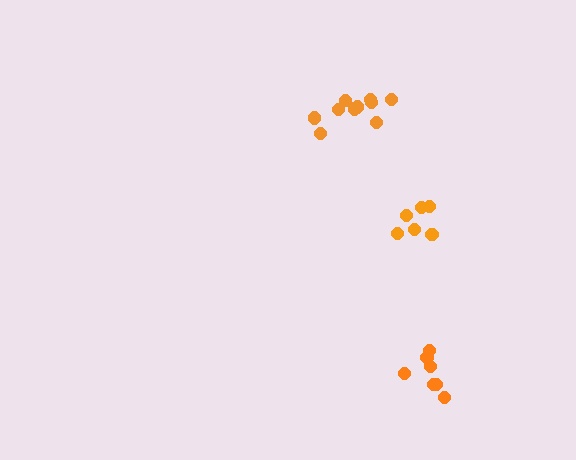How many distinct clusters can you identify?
There are 3 distinct clusters.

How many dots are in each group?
Group 1: 7 dots, Group 2: 10 dots, Group 3: 6 dots (23 total).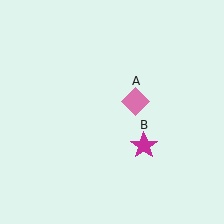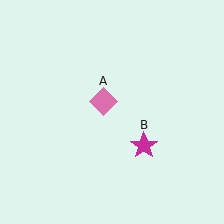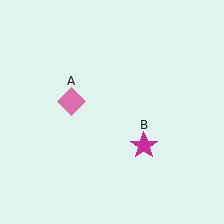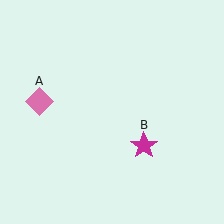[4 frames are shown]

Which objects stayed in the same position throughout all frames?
Magenta star (object B) remained stationary.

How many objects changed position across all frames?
1 object changed position: pink diamond (object A).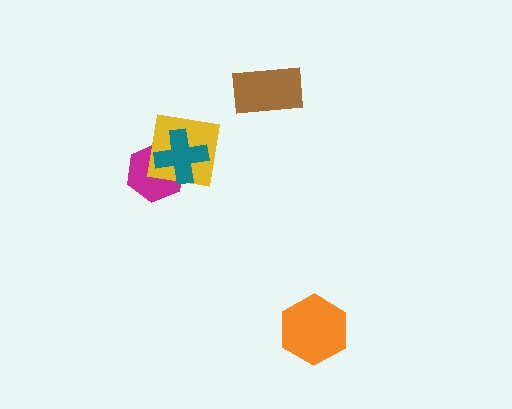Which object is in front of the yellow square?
The teal cross is in front of the yellow square.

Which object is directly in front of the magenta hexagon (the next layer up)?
The yellow square is directly in front of the magenta hexagon.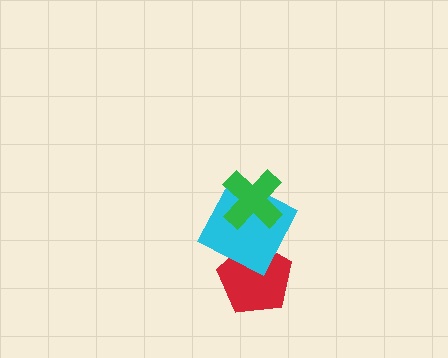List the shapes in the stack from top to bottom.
From top to bottom: the green cross, the cyan square, the red pentagon.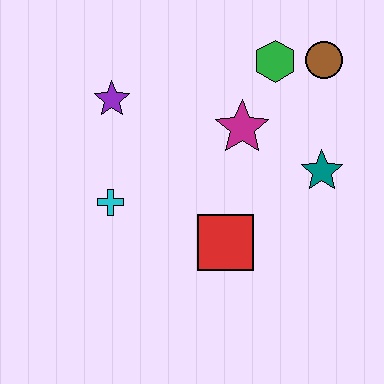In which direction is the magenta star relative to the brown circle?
The magenta star is to the left of the brown circle.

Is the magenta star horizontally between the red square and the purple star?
No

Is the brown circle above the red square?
Yes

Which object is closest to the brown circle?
The green hexagon is closest to the brown circle.